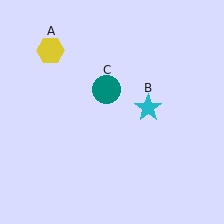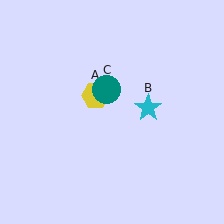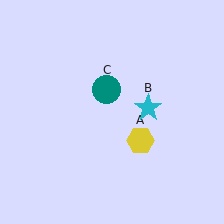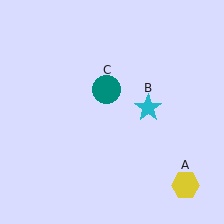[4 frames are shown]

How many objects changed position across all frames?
1 object changed position: yellow hexagon (object A).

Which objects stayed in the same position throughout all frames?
Cyan star (object B) and teal circle (object C) remained stationary.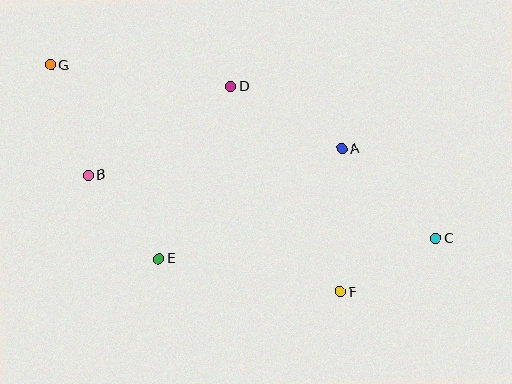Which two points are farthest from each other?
Points C and G are farthest from each other.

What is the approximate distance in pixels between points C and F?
The distance between C and F is approximately 109 pixels.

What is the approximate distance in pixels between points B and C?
The distance between B and C is approximately 353 pixels.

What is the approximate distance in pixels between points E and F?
The distance between E and F is approximately 184 pixels.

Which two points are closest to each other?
Points B and E are closest to each other.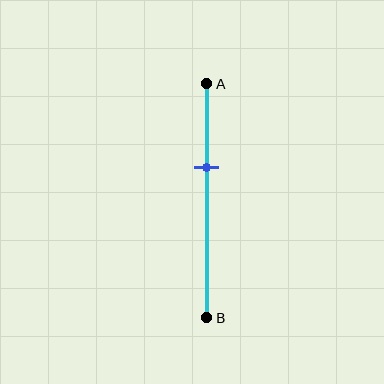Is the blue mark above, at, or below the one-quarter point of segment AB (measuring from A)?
The blue mark is below the one-quarter point of segment AB.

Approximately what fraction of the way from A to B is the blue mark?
The blue mark is approximately 35% of the way from A to B.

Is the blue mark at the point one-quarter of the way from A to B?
No, the mark is at about 35% from A, not at the 25% one-quarter point.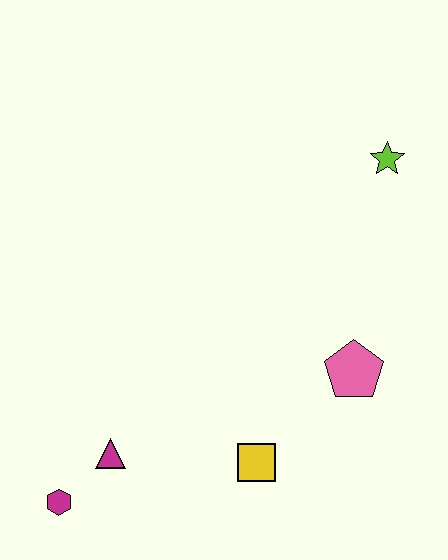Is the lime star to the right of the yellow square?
Yes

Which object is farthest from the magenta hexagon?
The lime star is farthest from the magenta hexagon.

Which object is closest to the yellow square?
The pink pentagon is closest to the yellow square.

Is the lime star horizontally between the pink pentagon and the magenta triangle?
No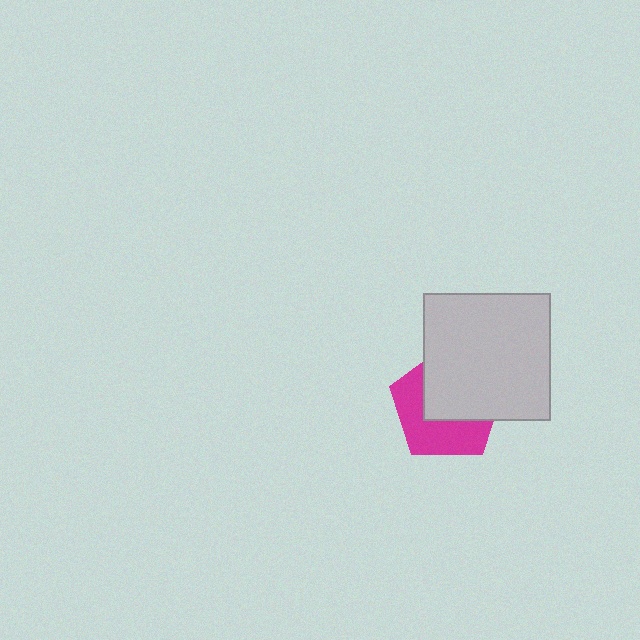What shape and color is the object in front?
The object in front is a light gray square.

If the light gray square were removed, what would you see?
You would see the complete magenta pentagon.